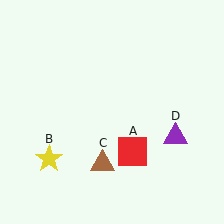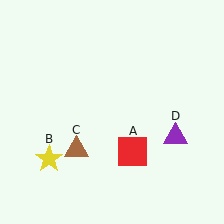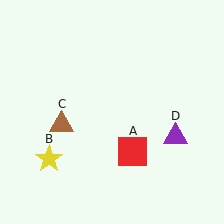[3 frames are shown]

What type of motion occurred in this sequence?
The brown triangle (object C) rotated clockwise around the center of the scene.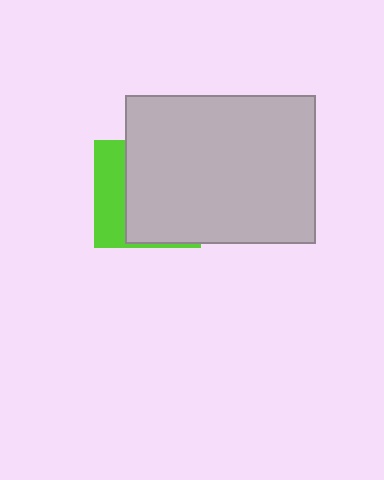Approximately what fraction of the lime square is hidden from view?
Roughly 68% of the lime square is hidden behind the light gray rectangle.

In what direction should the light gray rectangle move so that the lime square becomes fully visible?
The light gray rectangle should move right. That is the shortest direction to clear the overlap and leave the lime square fully visible.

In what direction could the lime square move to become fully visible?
The lime square could move left. That would shift it out from behind the light gray rectangle entirely.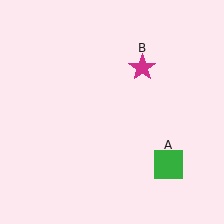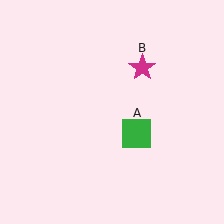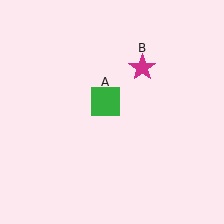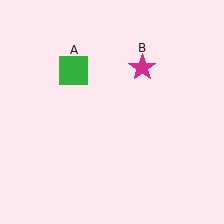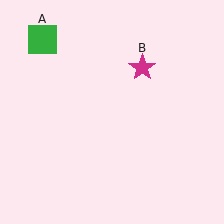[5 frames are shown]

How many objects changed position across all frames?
1 object changed position: green square (object A).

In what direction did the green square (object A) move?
The green square (object A) moved up and to the left.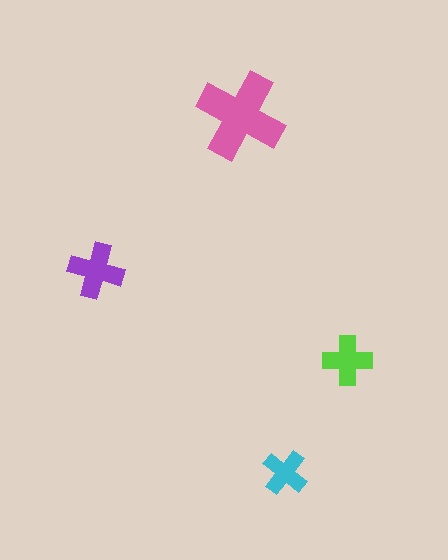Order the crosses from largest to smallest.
the pink one, the purple one, the lime one, the cyan one.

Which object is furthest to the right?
The lime cross is rightmost.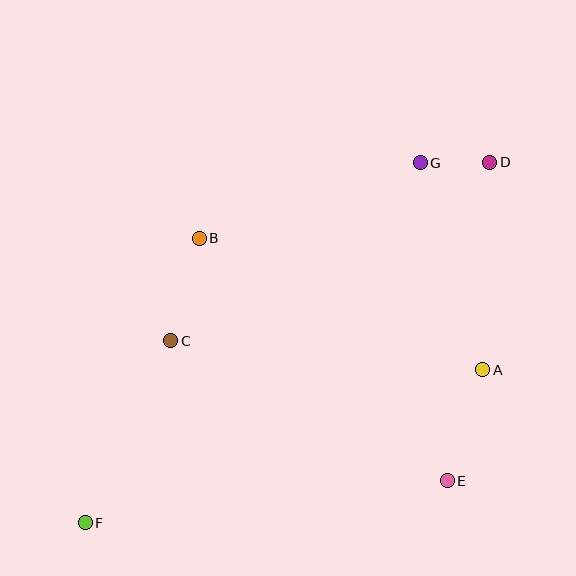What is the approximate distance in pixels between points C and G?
The distance between C and G is approximately 306 pixels.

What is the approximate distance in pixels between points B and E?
The distance between B and E is approximately 347 pixels.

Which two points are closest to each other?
Points D and G are closest to each other.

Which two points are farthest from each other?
Points D and F are farthest from each other.